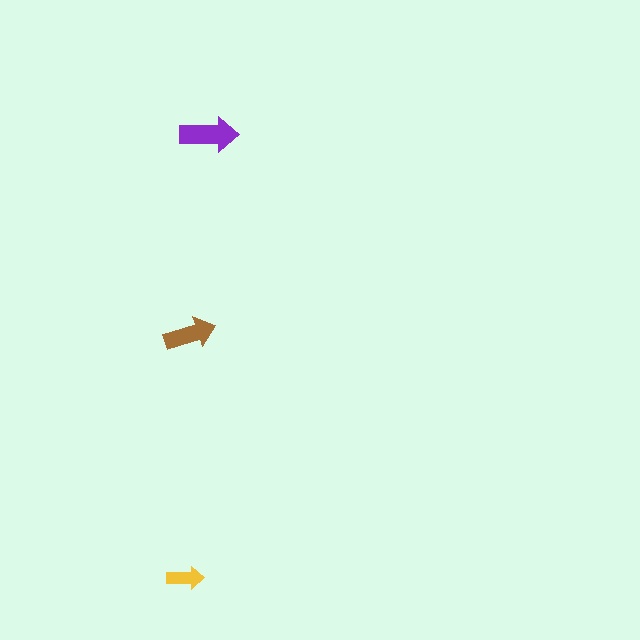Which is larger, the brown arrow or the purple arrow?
The purple one.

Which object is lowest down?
The yellow arrow is bottommost.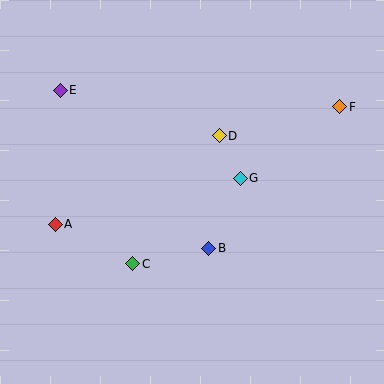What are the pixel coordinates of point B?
Point B is at (209, 248).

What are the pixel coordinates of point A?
Point A is at (55, 225).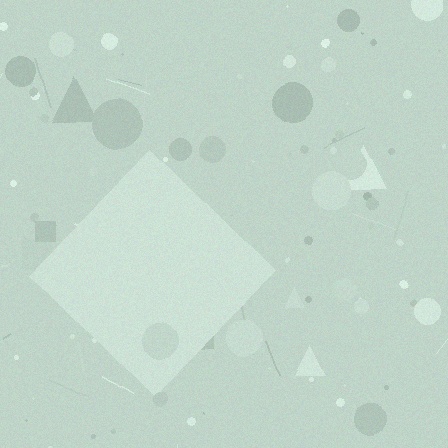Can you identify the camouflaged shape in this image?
The camouflaged shape is a diamond.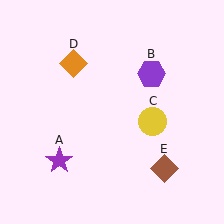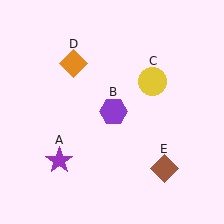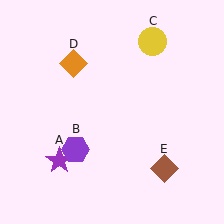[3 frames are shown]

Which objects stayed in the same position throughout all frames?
Purple star (object A) and orange diamond (object D) and brown diamond (object E) remained stationary.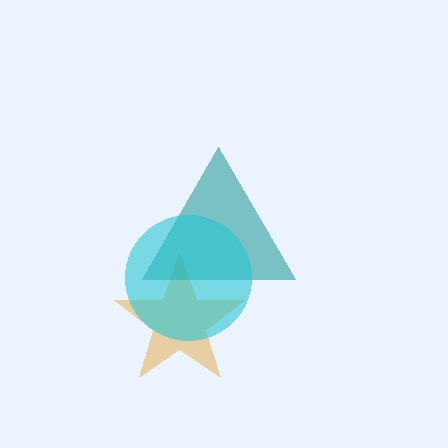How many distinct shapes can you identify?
There are 3 distinct shapes: an orange star, a teal triangle, a cyan circle.